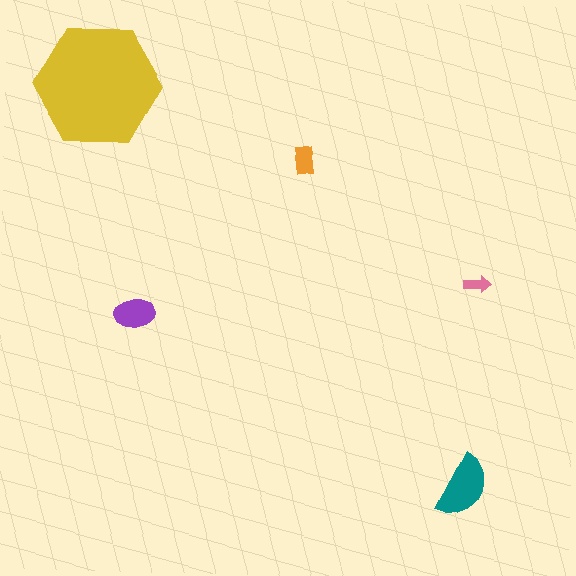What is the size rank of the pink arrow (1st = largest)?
5th.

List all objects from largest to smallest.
The yellow hexagon, the teal semicircle, the purple ellipse, the orange rectangle, the pink arrow.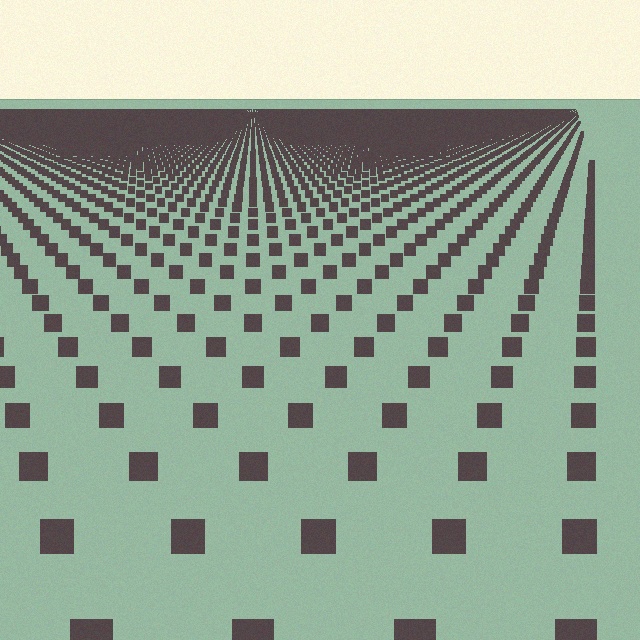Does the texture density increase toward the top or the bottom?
Density increases toward the top.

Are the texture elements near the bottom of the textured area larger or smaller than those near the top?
Larger. Near the bottom, elements are closer to the viewer and appear at a bigger on-screen size.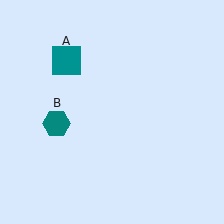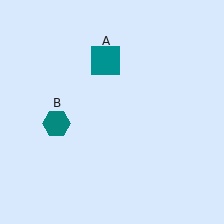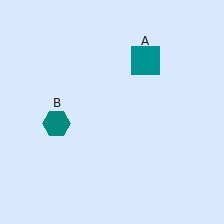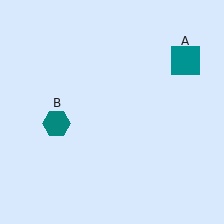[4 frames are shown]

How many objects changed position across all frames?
1 object changed position: teal square (object A).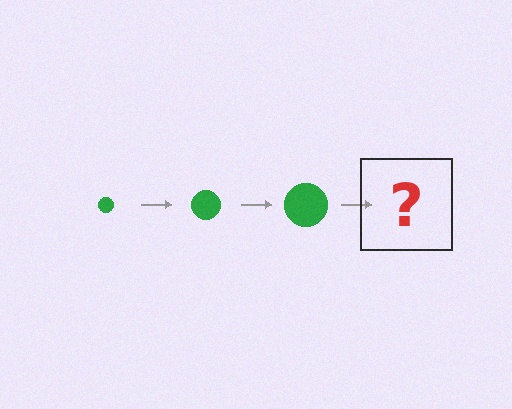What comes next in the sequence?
The next element should be a green circle, larger than the previous one.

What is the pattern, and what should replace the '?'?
The pattern is that the circle gets progressively larger each step. The '?' should be a green circle, larger than the previous one.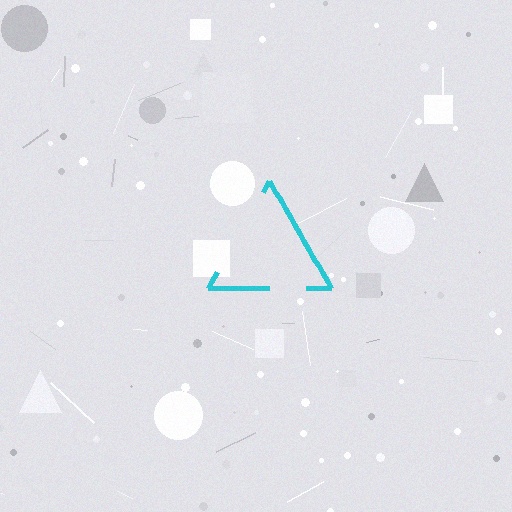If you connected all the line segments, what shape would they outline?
They would outline a triangle.